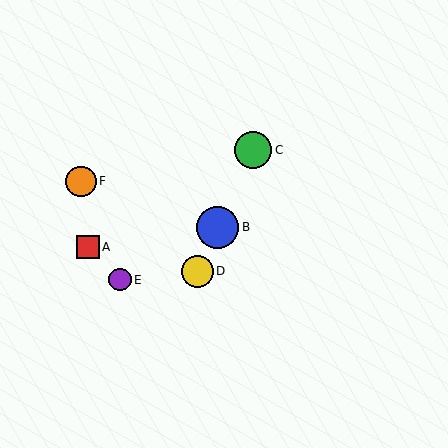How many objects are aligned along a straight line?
3 objects (B, C, D) are aligned along a straight line.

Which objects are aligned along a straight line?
Objects B, C, D are aligned along a straight line.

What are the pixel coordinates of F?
Object F is at (81, 182).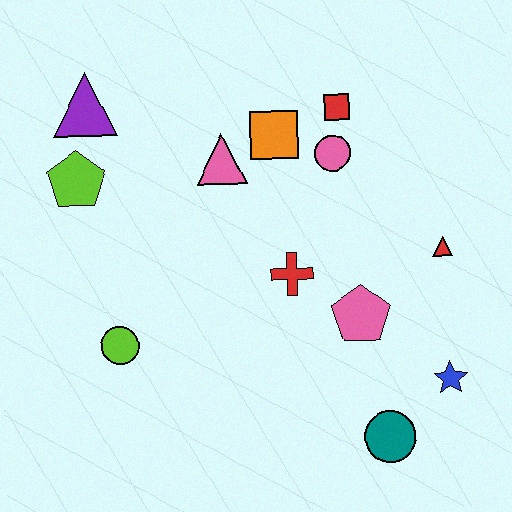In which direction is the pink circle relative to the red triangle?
The pink circle is to the left of the red triangle.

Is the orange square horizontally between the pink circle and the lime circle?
Yes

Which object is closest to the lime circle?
The lime pentagon is closest to the lime circle.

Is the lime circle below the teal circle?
No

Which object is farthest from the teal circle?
The purple triangle is farthest from the teal circle.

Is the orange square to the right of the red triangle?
No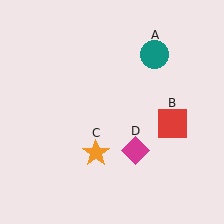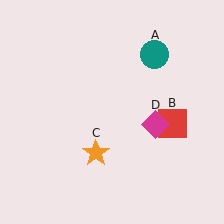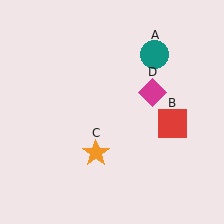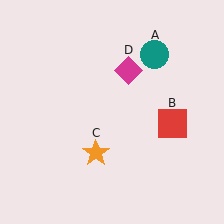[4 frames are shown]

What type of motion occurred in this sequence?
The magenta diamond (object D) rotated counterclockwise around the center of the scene.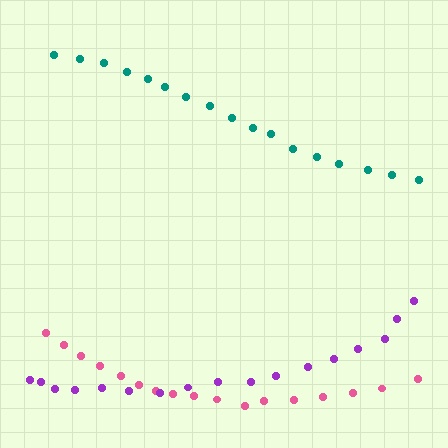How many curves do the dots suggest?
There are 3 distinct paths.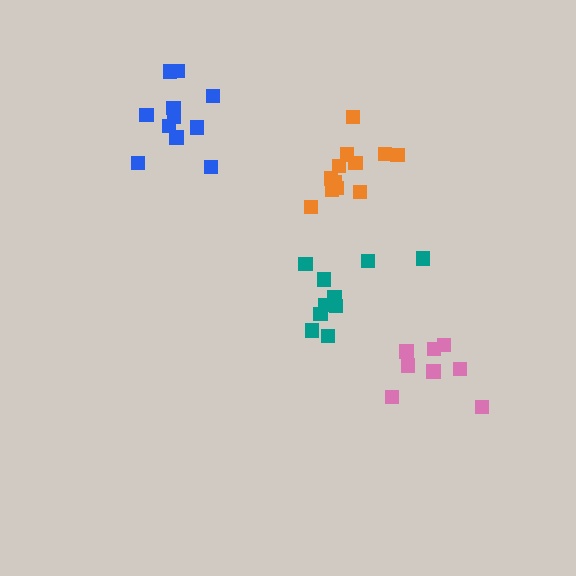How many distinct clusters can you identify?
There are 4 distinct clusters.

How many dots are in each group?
Group 1: 12 dots, Group 2: 11 dots, Group 3: 8 dots, Group 4: 11 dots (42 total).